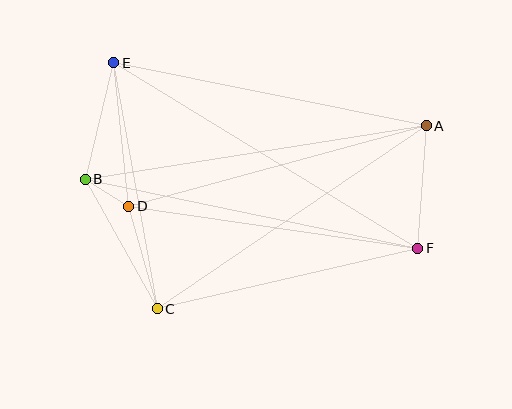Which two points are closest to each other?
Points B and D are closest to each other.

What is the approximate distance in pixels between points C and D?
The distance between C and D is approximately 107 pixels.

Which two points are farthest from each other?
Points E and F are farthest from each other.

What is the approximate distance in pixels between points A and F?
The distance between A and F is approximately 123 pixels.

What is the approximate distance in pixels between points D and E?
The distance between D and E is approximately 145 pixels.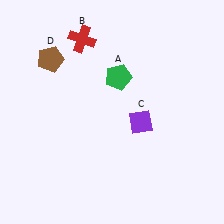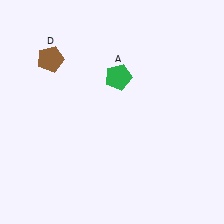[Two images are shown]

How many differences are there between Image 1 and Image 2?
There are 2 differences between the two images.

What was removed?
The red cross (B), the purple diamond (C) were removed in Image 2.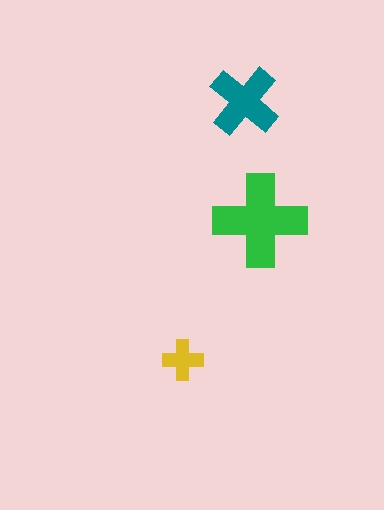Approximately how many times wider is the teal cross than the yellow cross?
About 1.5 times wider.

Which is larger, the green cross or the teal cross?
The green one.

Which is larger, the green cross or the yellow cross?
The green one.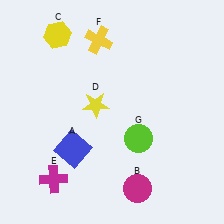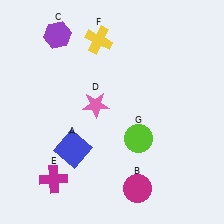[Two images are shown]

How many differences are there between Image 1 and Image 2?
There are 2 differences between the two images.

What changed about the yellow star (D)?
In Image 1, D is yellow. In Image 2, it changed to pink.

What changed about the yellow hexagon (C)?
In Image 1, C is yellow. In Image 2, it changed to purple.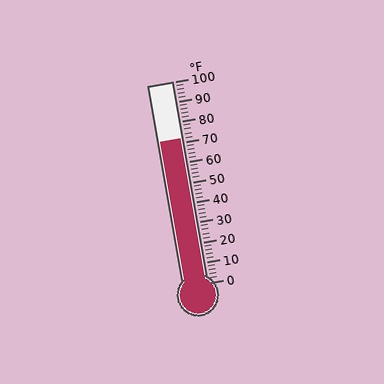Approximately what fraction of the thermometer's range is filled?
The thermometer is filled to approximately 70% of its range.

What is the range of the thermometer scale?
The thermometer scale ranges from 0°F to 100°F.